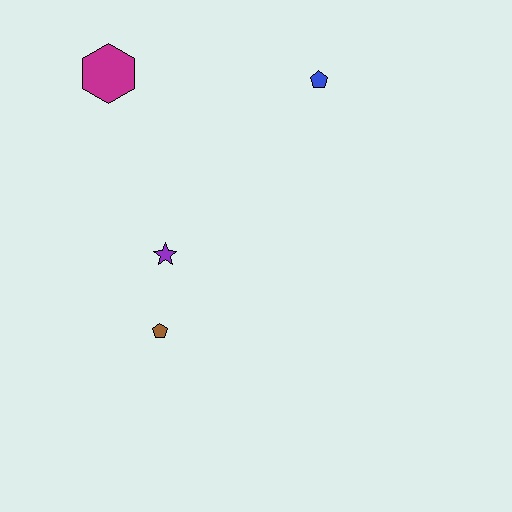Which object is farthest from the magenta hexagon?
The brown pentagon is farthest from the magenta hexagon.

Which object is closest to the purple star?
The brown pentagon is closest to the purple star.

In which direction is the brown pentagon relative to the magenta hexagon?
The brown pentagon is below the magenta hexagon.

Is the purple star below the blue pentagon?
Yes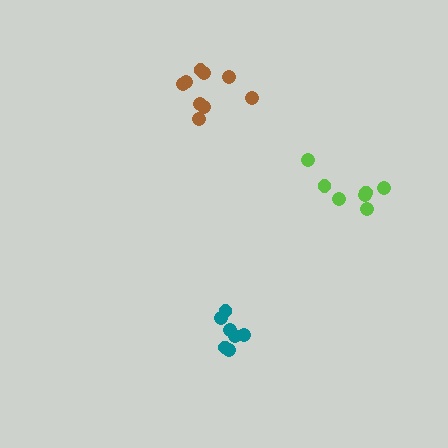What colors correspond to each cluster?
The clusters are colored: teal, brown, lime.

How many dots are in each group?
Group 1: 7 dots, Group 2: 9 dots, Group 3: 7 dots (23 total).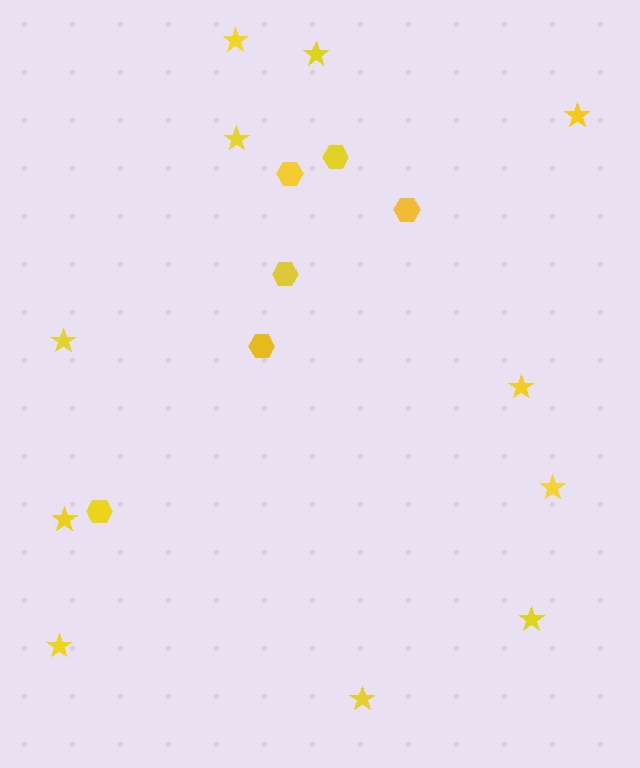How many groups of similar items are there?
There are 2 groups: one group of stars (11) and one group of hexagons (6).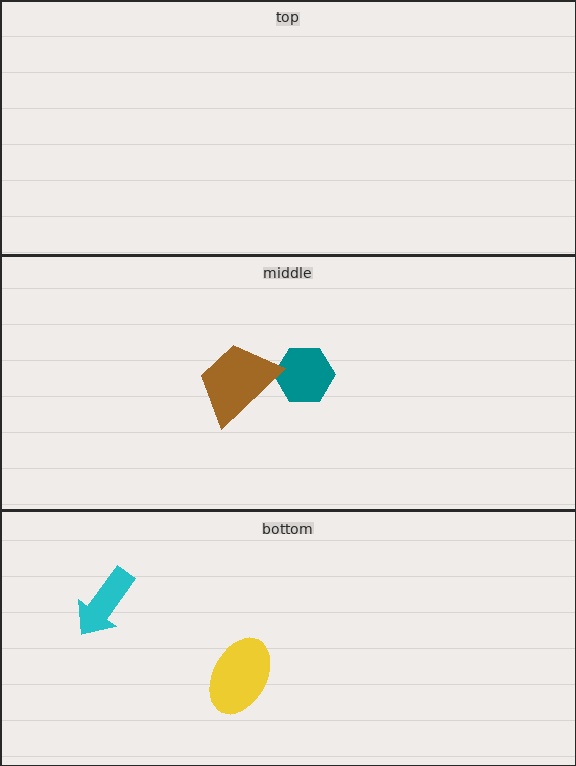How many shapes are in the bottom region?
2.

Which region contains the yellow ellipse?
The bottom region.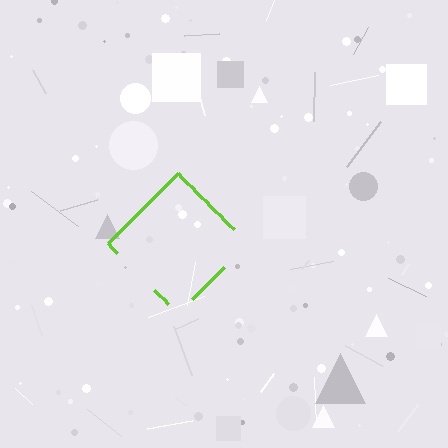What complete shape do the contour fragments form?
The contour fragments form a diamond.